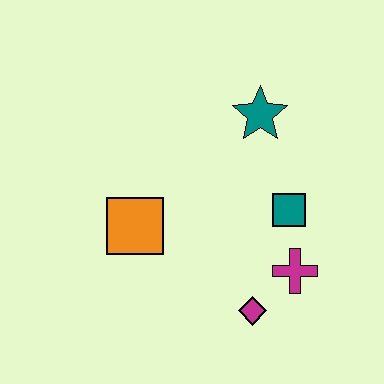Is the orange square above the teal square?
No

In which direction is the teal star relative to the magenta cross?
The teal star is above the magenta cross.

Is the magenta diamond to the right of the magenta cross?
No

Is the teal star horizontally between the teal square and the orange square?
Yes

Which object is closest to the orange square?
The magenta diamond is closest to the orange square.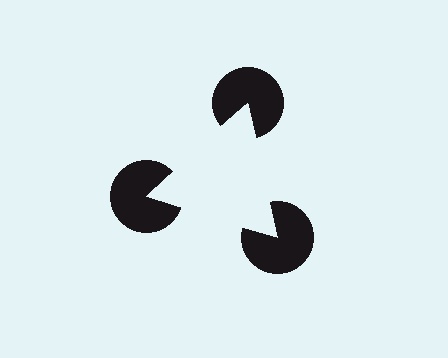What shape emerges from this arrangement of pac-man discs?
An illusory triangle — its edges are inferred from the aligned wedge cuts in the pac-man discs, not physically drawn.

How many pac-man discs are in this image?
There are 3 — one at each vertex of the illusory triangle.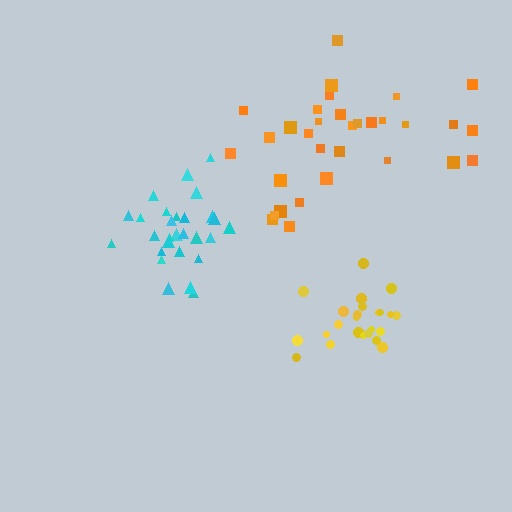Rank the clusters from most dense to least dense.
cyan, yellow, orange.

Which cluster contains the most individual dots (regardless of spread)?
Orange (33).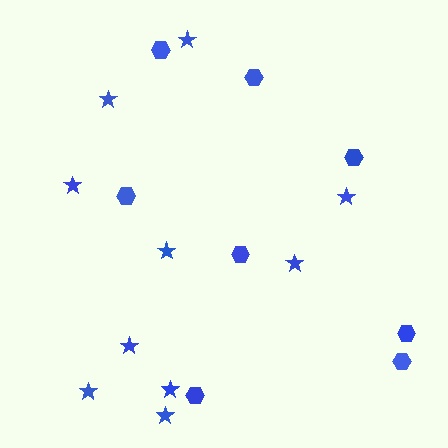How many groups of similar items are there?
There are 2 groups: one group of hexagons (8) and one group of stars (10).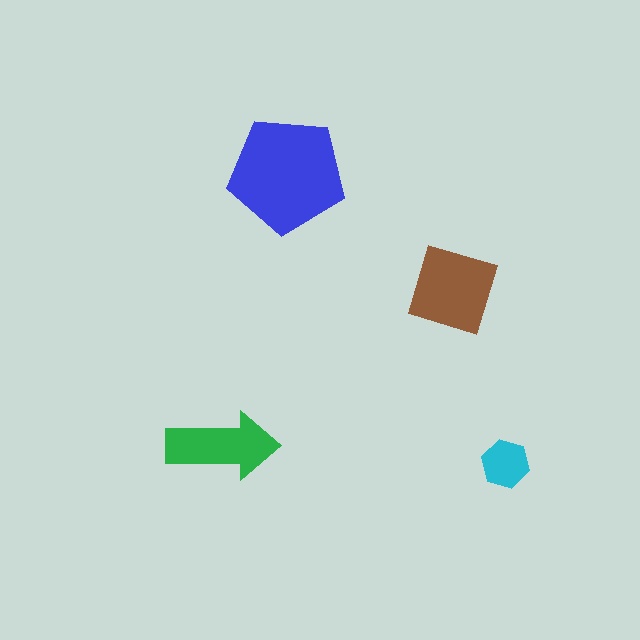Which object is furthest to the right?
The cyan hexagon is rightmost.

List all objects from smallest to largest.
The cyan hexagon, the green arrow, the brown diamond, the blue pentagon.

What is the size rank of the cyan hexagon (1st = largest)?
4th.